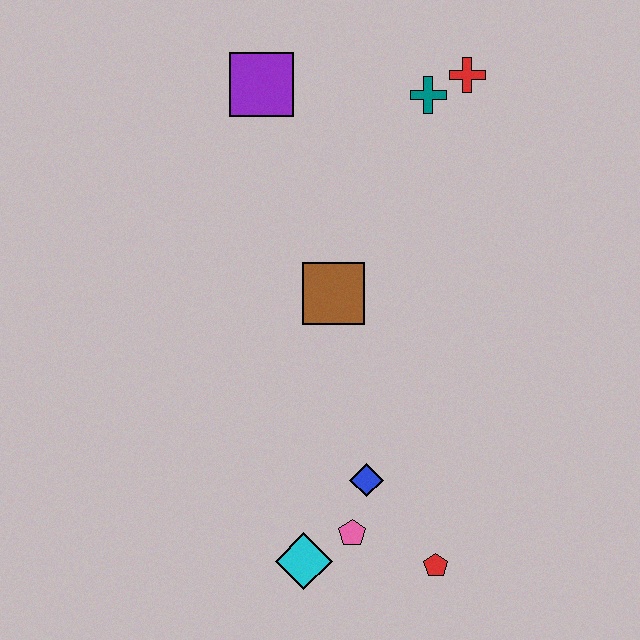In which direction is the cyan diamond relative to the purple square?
The cyan diamond is below the purple square.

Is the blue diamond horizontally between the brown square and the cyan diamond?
No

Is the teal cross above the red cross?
No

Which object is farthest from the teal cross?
The cyan diamond is farthest from the teal cross.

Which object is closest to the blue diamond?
The pink pentagon is closest to the blue diamond.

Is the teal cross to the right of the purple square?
Yes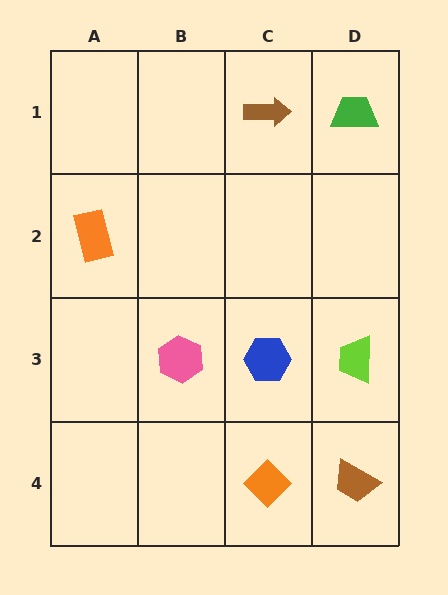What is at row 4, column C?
An orange diamond.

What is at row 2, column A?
An orange rectangle.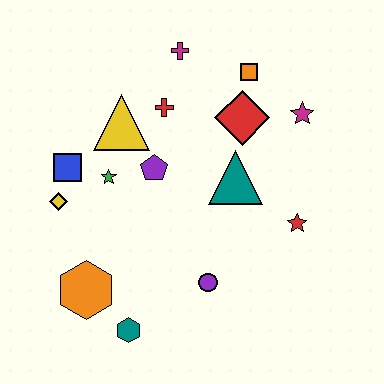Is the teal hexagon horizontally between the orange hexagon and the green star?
No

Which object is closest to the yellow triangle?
The red cross is closest to the yellow triangle.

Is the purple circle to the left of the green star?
No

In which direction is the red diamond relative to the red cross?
The red diamond is to the right of the red cross.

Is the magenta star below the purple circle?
No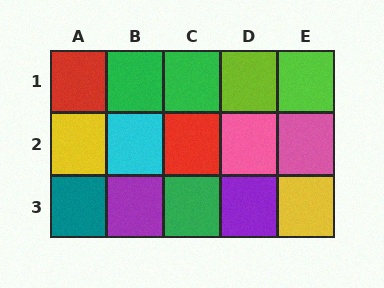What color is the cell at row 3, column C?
Green.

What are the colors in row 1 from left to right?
Red, green, green, lime, lime.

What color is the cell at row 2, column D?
Pink.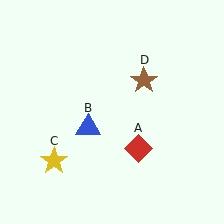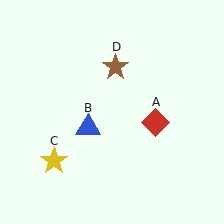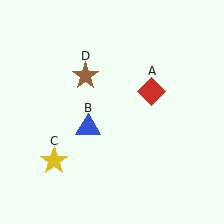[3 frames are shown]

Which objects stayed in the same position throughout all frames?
Blue triangle (object B) and yellow star (object C) remained stationary.